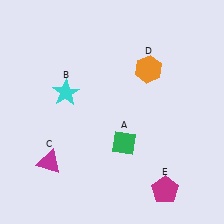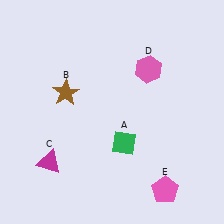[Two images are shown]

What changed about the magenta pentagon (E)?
In Image 1, E is magenta. In Image 2, it changed to pink.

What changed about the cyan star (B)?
In Image 1, B is cyan. In Image 2, it changed to brown.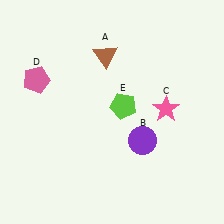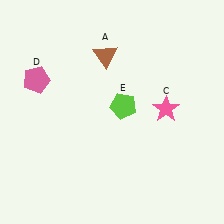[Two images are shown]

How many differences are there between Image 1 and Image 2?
There is 1 difference between the two images.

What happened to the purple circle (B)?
The purple circle (B) was removed in Image 2. It was in the bottom-right area of Image 1.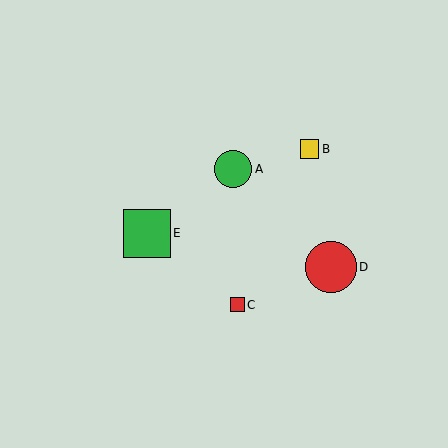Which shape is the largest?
The red circle (labeled D) is the largest.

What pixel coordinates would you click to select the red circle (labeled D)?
Click at (331, 267) to select the red circle D.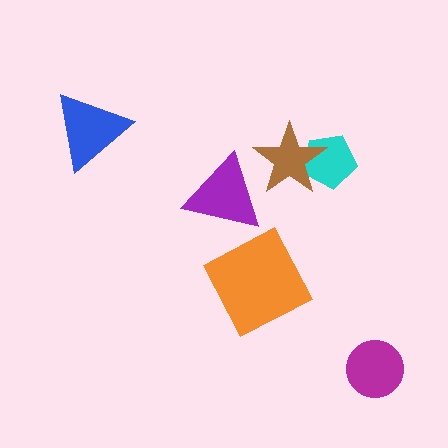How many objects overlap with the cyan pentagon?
1 object overlaps with the cyan pentagon.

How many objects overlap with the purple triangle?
1 object overlaps with the purple triangle.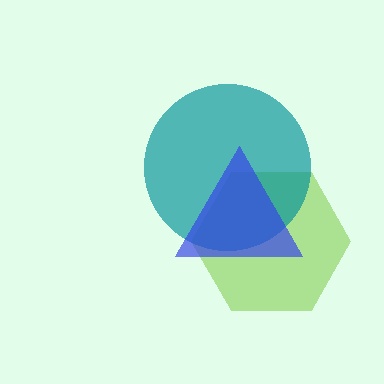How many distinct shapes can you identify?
There are 3 distinct shapes: a lime hexagon, a teal circle, a blue triangle.